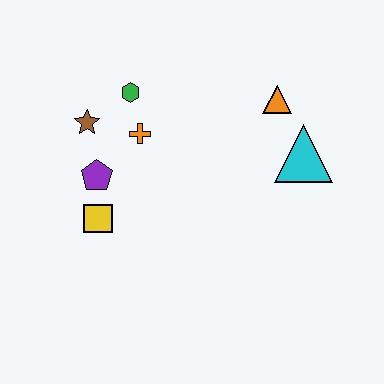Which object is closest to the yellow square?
The purple pentagon is closest to the yellow square.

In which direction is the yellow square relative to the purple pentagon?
The yellow square is below the purple pentagon.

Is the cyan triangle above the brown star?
No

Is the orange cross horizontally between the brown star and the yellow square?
No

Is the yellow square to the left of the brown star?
No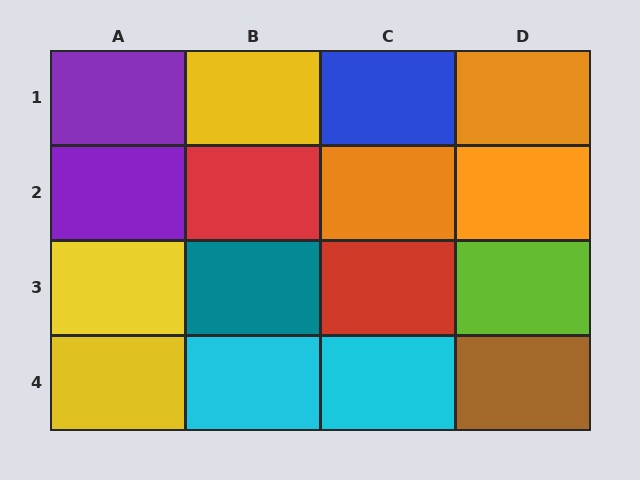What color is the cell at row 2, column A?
Purple.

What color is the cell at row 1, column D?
Orange.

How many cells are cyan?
2 cells are cyan.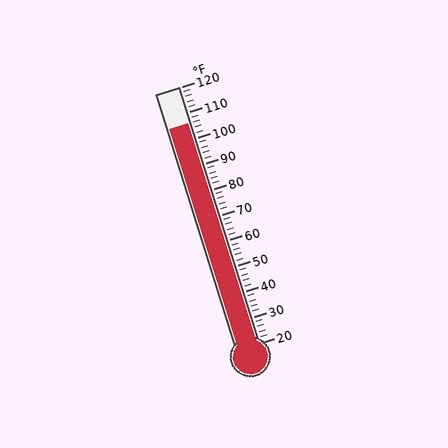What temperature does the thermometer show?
The thermometer shows approximately 106°F.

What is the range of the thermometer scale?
The thermometer scale ranges from 20°F to 120°F.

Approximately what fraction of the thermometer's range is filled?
The thermometer is filled to approximately 85% of its range.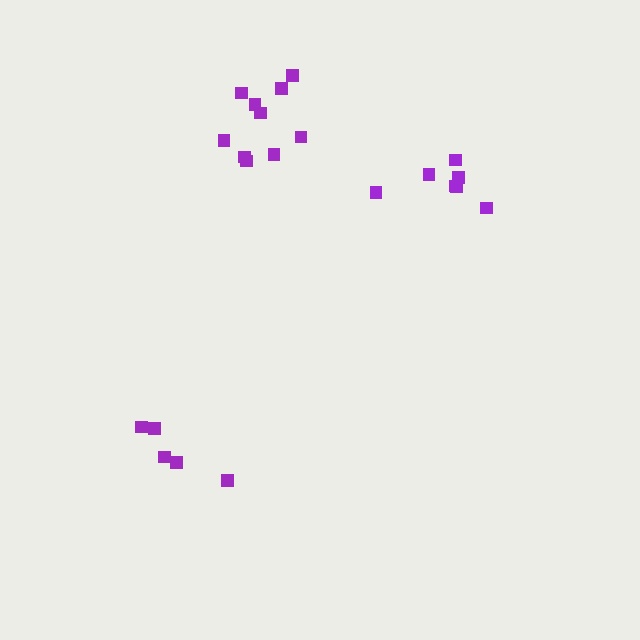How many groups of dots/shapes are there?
There are 3 groups.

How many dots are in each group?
Group 1: 10 dots, Group 2: 5 dots, Group 3: 7 dots (22 total).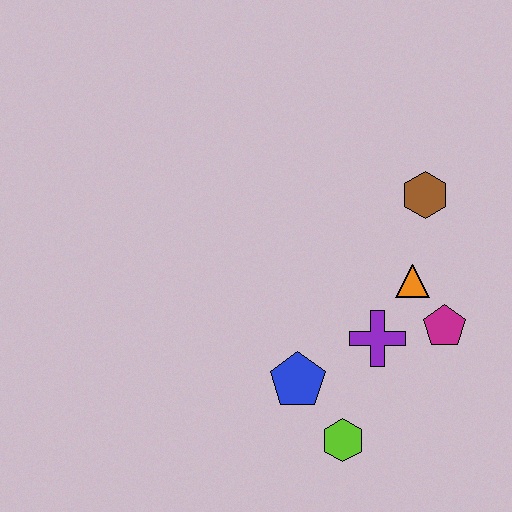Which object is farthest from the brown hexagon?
The lime hexagon is farthest from the brown hexagon.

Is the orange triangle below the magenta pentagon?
No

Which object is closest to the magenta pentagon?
The orange triangle is closest to the magenta pentagon.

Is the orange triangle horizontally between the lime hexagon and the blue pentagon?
No